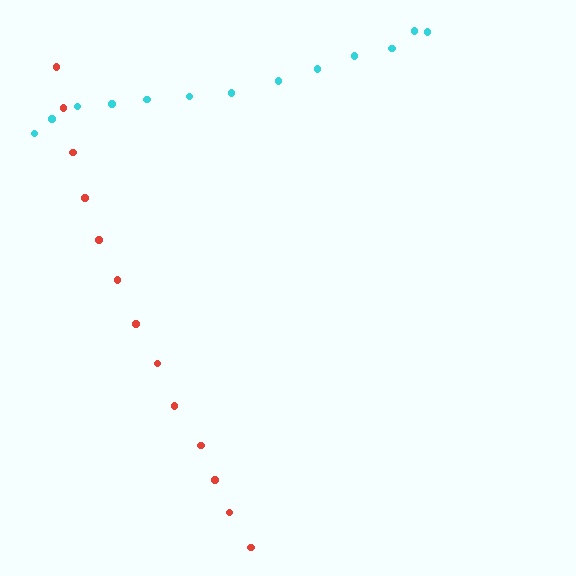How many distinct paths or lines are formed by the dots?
There are 2 distinct paths.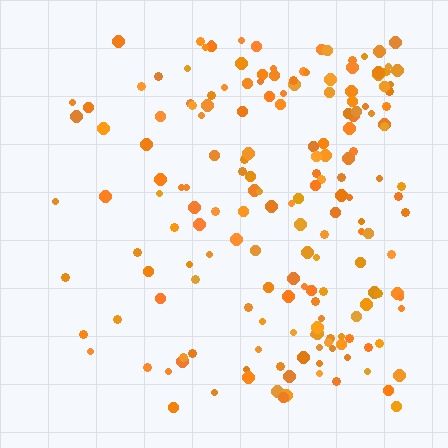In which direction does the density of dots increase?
From left to right, with the right side densest.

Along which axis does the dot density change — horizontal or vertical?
Horizontal.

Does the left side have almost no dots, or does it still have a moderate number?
Still a moderate number, just noticeably fewer than the right.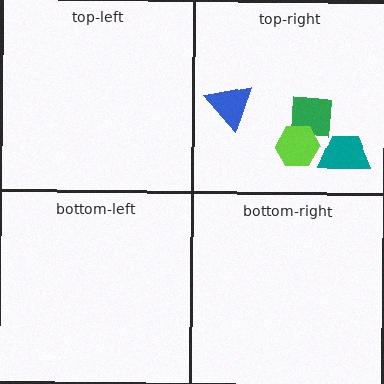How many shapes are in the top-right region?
4.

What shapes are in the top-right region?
The green square, the teal trapezoid, the blue triangle, the lime hexagon.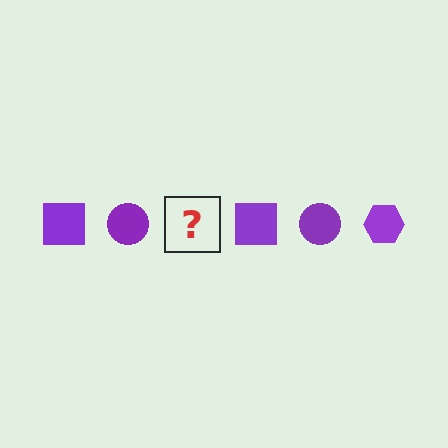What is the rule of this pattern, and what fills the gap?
The rule is that the pattern cycles through square, circle, hexagon shapes in purple. The gap should be filled with a purple hexagon.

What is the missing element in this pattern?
The missing element is a purple hexagon.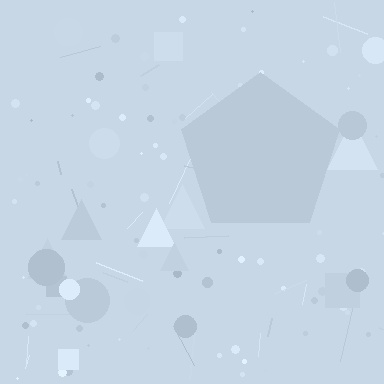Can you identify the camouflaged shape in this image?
The camouflaged shape is a pentagon.